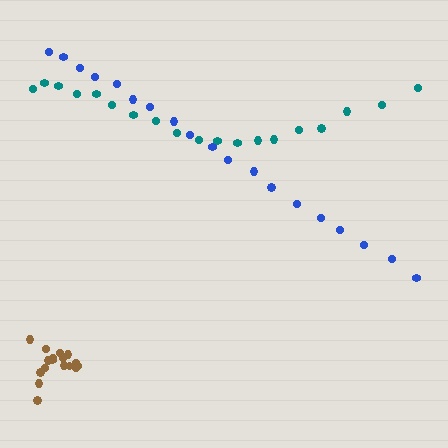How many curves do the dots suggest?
There are 3 distinct paths.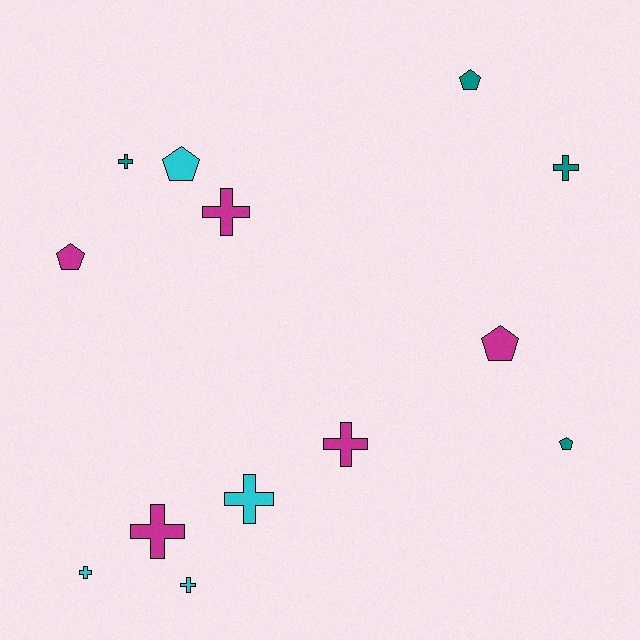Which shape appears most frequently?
Cross, with 8 objects.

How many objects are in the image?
There are 13 objects.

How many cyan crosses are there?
There are 3 cyan crosses.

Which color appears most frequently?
Magenta, with 5 objects.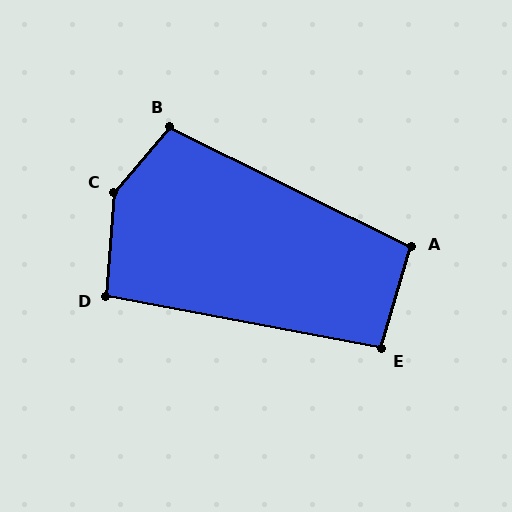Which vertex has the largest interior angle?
C, at approximately 144 degrees.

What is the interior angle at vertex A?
Approximately 100 degrees (obtuse).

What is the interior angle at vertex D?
Approximately 96 degrees (obtuse).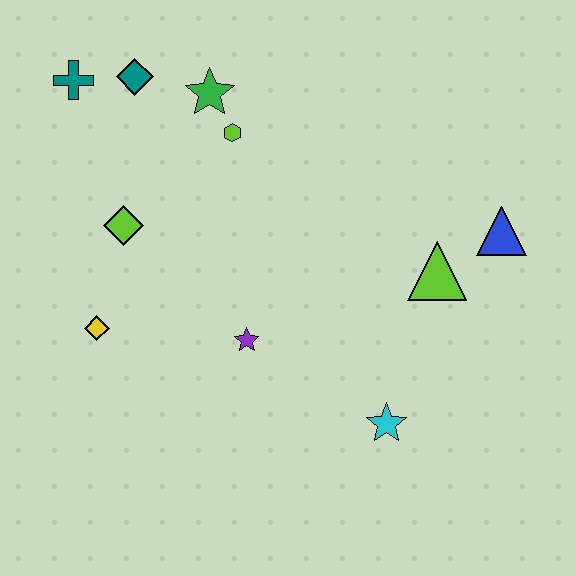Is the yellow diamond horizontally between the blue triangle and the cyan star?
No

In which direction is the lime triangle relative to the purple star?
The lime triangle is to the right of the purple star.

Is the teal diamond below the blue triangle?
No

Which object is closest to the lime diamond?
The yellow diamond is closest to the lime diamond.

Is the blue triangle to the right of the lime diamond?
Yes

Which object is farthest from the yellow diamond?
The blue triangle is farthest from the yellow diamond.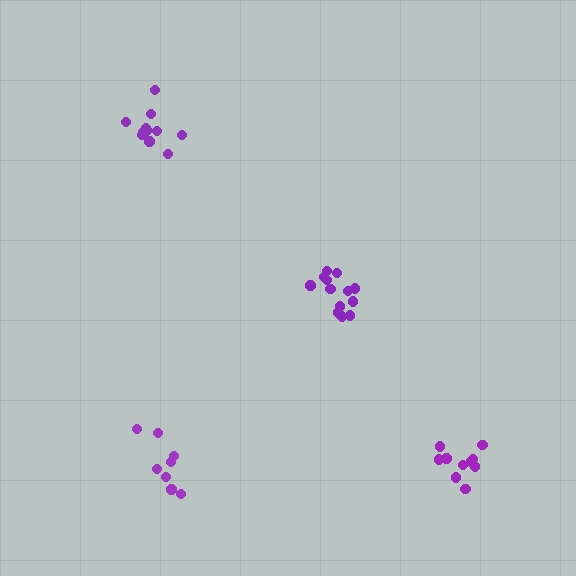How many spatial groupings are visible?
There are 4 spatial groupings.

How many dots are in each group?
Group 1: 10 dots, Group 2: 8 dots, Group 3: 11 dots, Group 4: 13 dots (42 total).